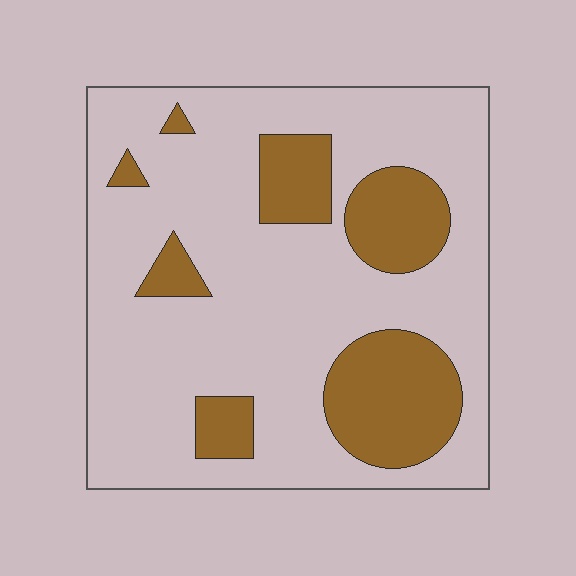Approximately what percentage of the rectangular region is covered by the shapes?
Approximately 25%.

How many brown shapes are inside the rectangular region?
7.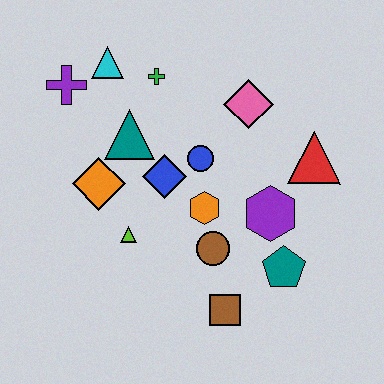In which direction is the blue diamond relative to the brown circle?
The blue diamond is above the brown circle.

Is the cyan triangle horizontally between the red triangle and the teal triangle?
No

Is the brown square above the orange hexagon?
No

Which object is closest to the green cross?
The cyan triangle is closest to the green cross.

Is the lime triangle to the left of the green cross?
Yes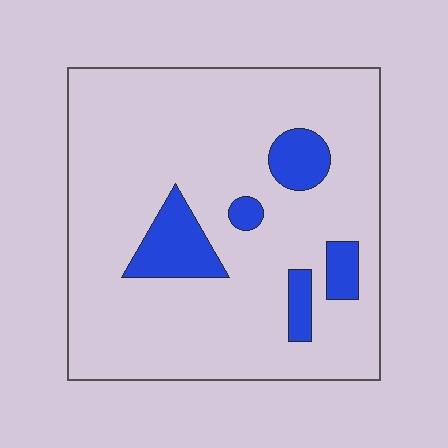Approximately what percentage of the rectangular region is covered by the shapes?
Approximately 15%.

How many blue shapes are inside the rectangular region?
5.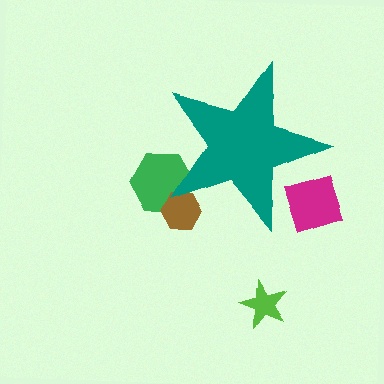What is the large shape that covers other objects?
A teal star.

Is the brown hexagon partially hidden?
Yes, the brown hexagon is partially hidden behind the teal star.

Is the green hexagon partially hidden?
Yes, the green hexagon is partially hidden behind the teal star.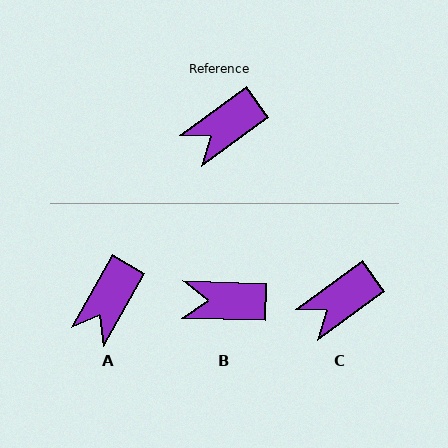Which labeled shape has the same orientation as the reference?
C.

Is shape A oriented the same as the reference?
No, it is off by about 24 degrees.